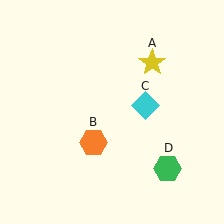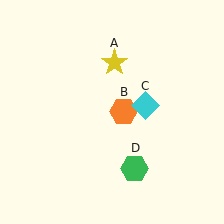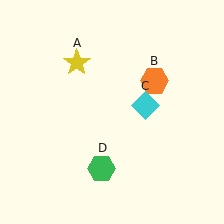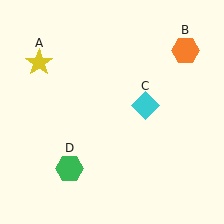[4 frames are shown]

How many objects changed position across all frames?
3 objects changed position: yellow star (object A), orange hexagon (object B), green hexagon (object D).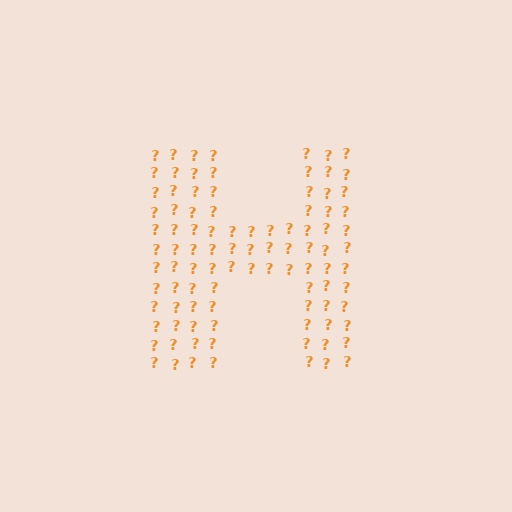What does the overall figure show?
The overall figure shows the letter H.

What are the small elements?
The small elements are question marks.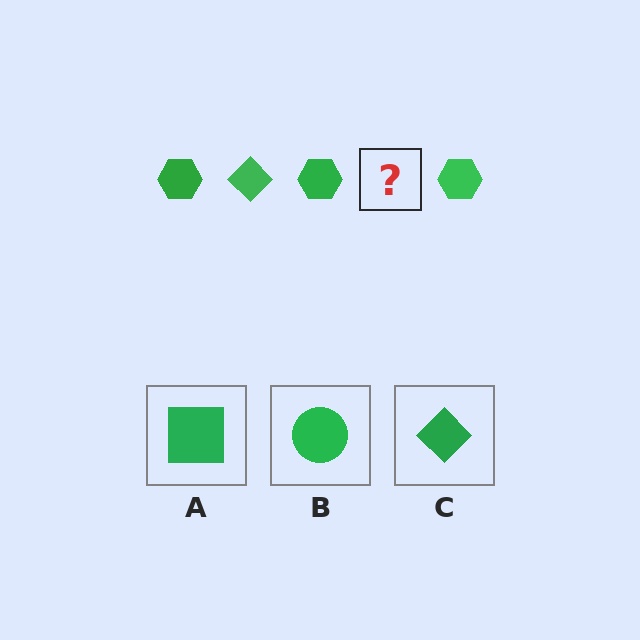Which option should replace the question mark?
Option C.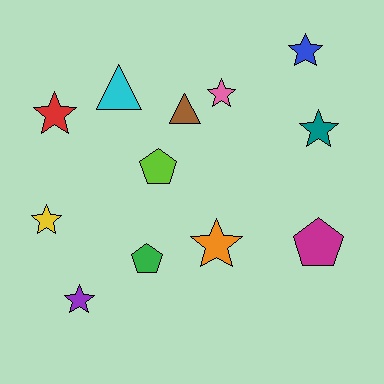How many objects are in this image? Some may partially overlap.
There are 12 objects.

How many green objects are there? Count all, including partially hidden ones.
There is 1 green object.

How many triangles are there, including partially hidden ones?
There are 2 triangles.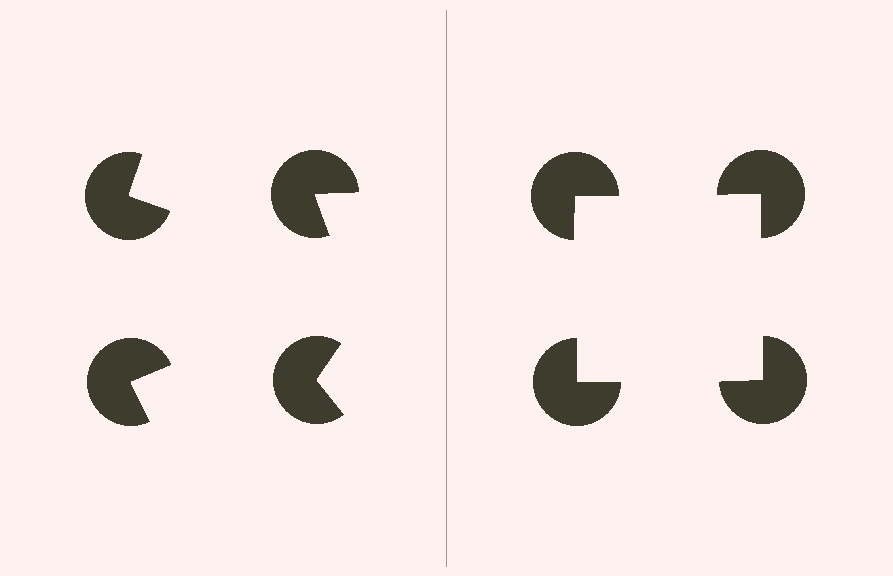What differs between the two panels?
The pac-man discs are positioned identically on both sides; only the wedge orientations differ. On the right they align to a square; on the left they are misaligned.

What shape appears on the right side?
An illusory square.